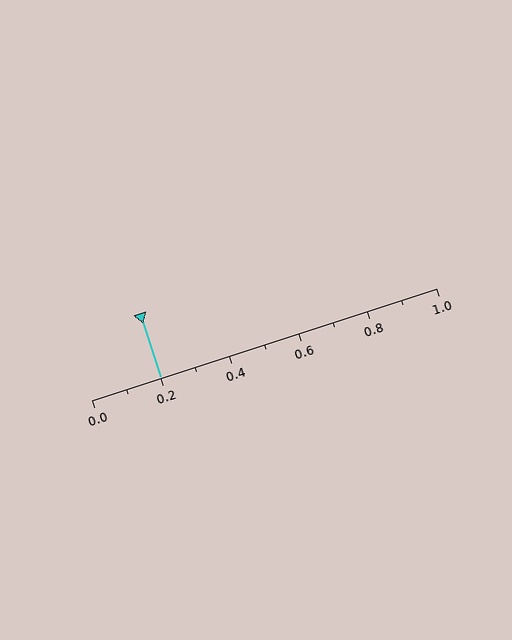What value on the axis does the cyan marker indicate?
The marker indicates approximately 0.2.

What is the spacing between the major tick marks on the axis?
The major ticks are spaced 0.2 apart.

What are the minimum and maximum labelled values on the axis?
The axis runs from 0.0 to 1.0.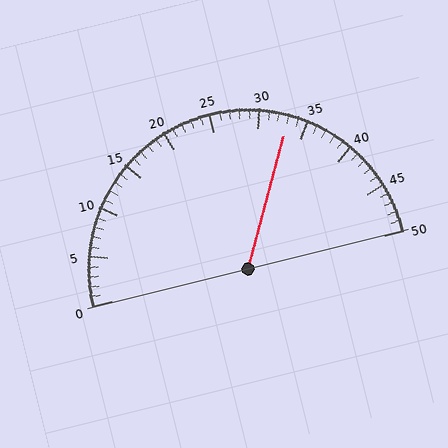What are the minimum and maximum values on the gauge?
The gauge ranges from 0 to 50.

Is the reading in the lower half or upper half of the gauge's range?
The reading is in the upper half of the range (0 to 50).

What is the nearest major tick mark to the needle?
The nearest major tick mark is 35.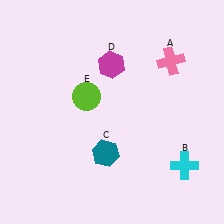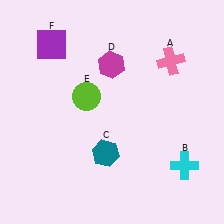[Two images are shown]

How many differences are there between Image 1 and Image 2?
There is 1 difference between the two images.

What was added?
A purple square (F) was added in Image 2.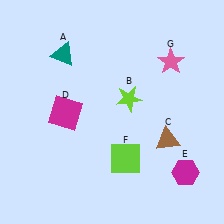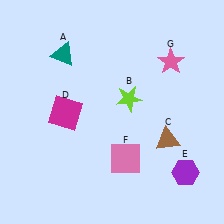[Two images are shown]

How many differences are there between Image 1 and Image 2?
There are 2 differences between the two images.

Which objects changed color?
E changed from magenta to purple. F changed from lime to pink.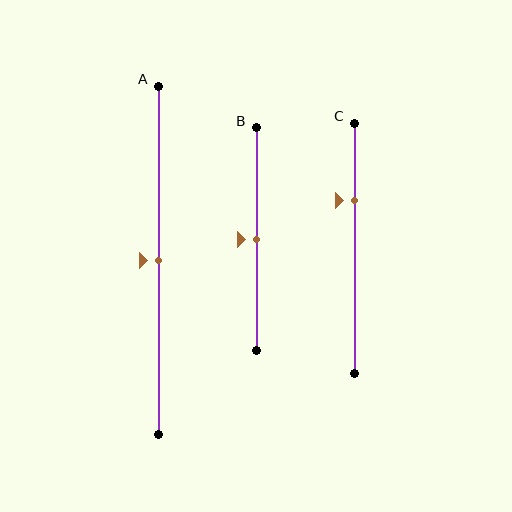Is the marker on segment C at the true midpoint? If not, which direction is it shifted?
No, the marker on segment C is shifted upward by about 19% of the segment length.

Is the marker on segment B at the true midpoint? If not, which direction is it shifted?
Yes, the marker on segment B is at the true midpoint.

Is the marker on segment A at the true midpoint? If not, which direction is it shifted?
Yes, the marker on segment A is at the true midpoint.